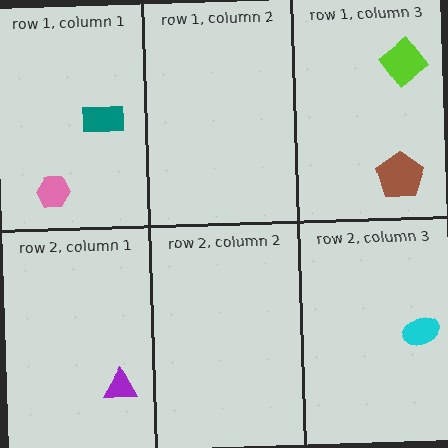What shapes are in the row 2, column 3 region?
The cyan ellipse.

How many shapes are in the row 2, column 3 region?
1.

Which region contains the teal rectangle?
The row 1, column 1 region.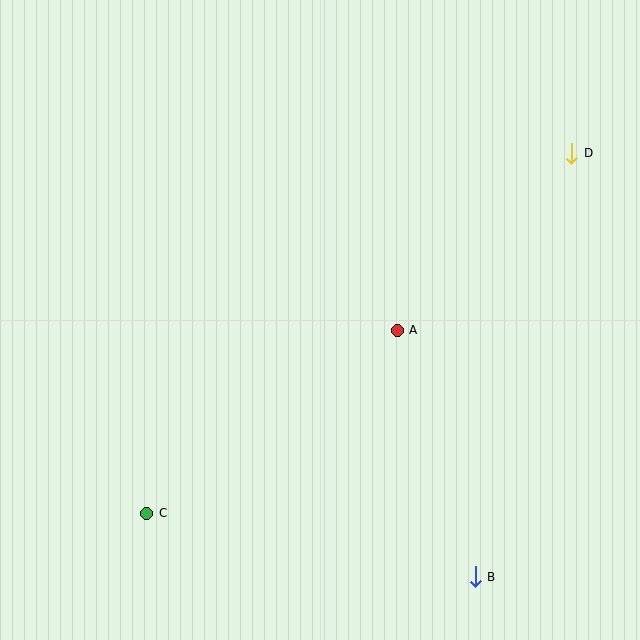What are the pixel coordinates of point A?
Point A is at (397, 330).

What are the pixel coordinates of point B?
Point B is at (475, 577).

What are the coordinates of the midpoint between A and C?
The midpoint between A and C is at (272, 422).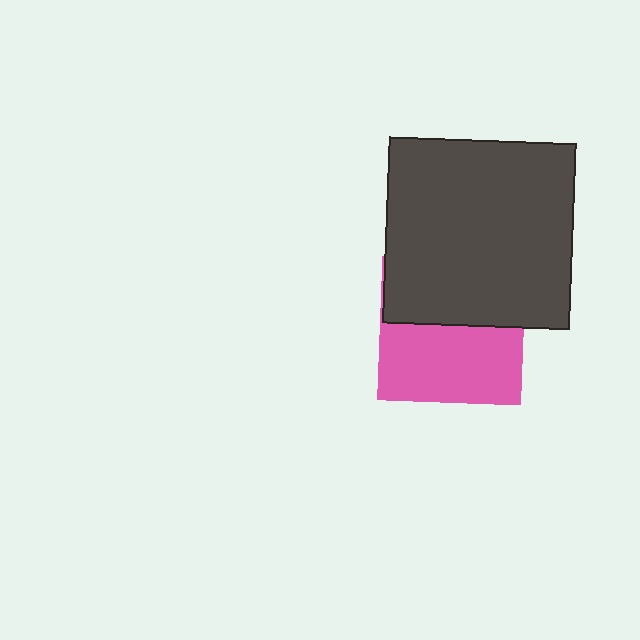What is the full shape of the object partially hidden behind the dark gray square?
The partially hidden object is a pink square.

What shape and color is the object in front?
The object in front is a dark gray square.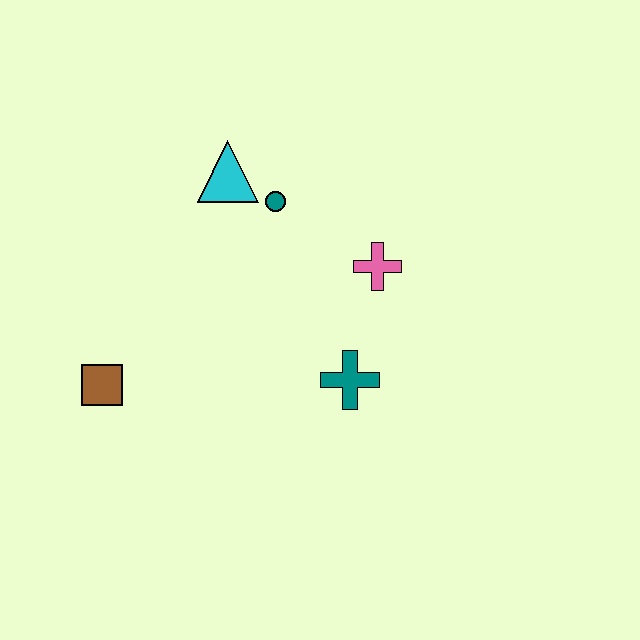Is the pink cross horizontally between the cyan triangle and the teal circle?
No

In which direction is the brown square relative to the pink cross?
The brown square is to the left of the pink cross.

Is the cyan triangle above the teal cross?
Yes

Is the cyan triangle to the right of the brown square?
Yes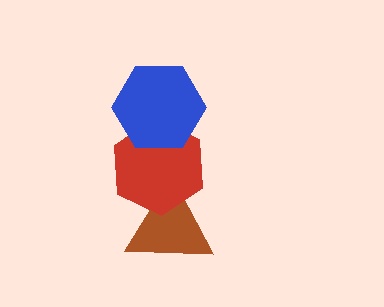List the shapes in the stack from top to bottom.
From top to bottom: the blue hexagon, the red hexagon, the brown triangle.